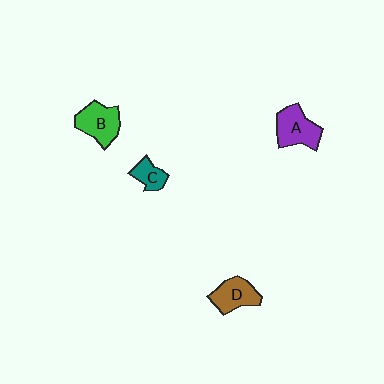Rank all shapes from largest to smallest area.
From largest to smallest: A (purple), B (green), D (brown), C (teal).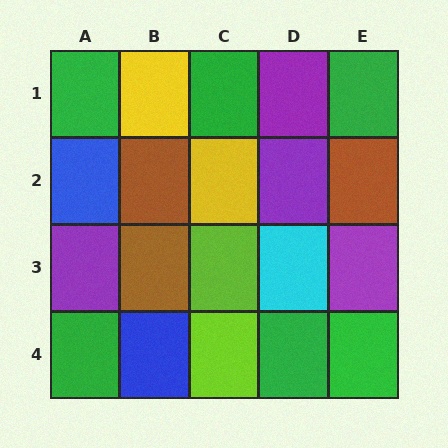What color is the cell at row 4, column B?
Blue.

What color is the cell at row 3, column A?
Purple.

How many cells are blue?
2 cells are blue.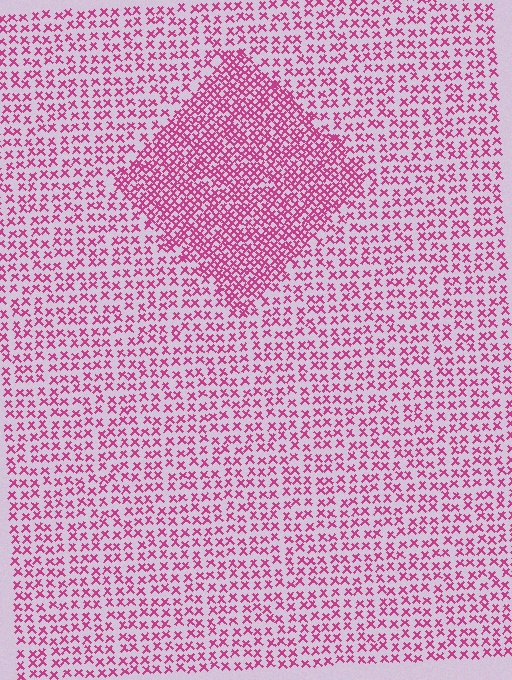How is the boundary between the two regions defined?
The boundary is defined by a change in element density (approximately 2.0x ratio). All elements are the same color, size, and shape.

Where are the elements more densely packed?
The elements are more densely packed inside the diamond boundary.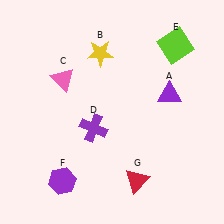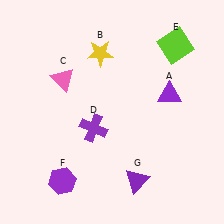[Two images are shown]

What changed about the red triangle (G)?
In Image 1, G is red. In Image 2, it changed to purple.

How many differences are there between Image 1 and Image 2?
There is 1 difference between the two images.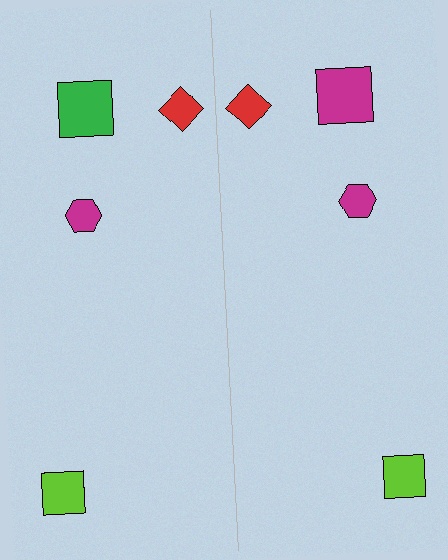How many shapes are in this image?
There are 8 shapes in this image.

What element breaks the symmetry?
The magenta square on the right side breaks the symmetry — its mirror counterpart is green.